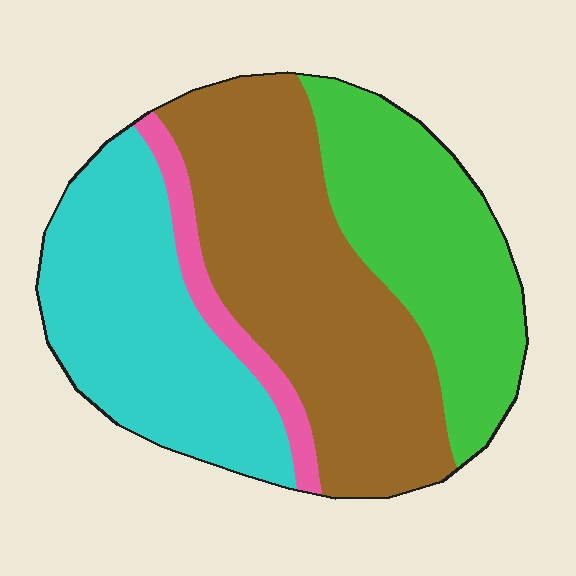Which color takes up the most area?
Brown, at roughly 40%.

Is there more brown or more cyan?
Brown.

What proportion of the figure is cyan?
Cyan covers around 30% of the figure.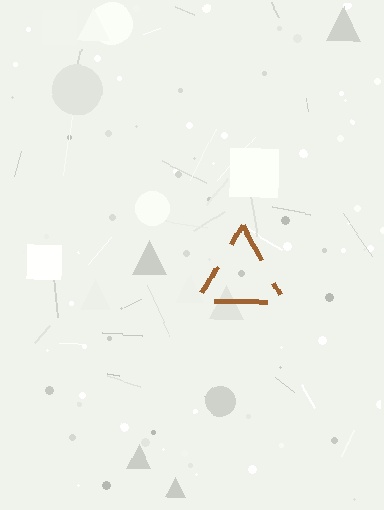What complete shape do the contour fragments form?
The contour fragments form a triangle.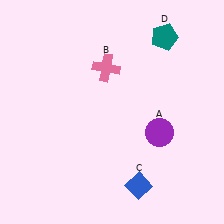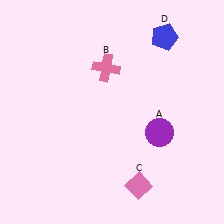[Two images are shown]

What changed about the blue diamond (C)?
In Image 1, C is blue. In Image 2, it changed to pink.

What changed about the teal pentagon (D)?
In Image 1, D is teal. In Image 2, it changed to blue.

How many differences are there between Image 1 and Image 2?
There are 2 differences between the two images.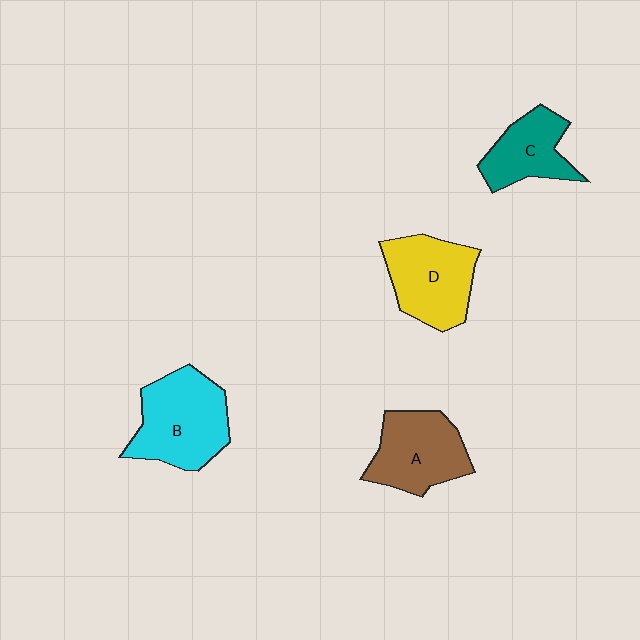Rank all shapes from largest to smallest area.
From largest to smallest: B (cyan), D (yellow), A (brown), C (teal).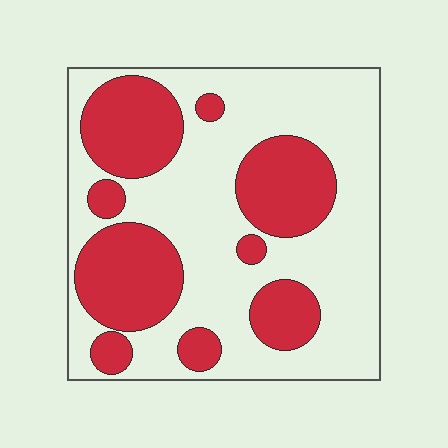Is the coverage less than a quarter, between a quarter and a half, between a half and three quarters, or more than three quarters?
Between a quarter and a half.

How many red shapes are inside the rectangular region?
9.